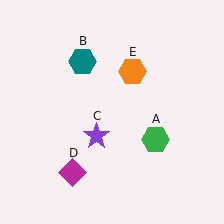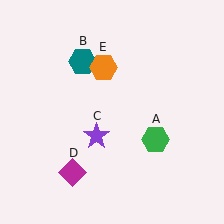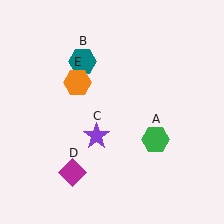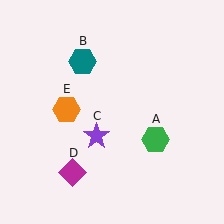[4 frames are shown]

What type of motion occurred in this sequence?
The orange hexagon (object E) rotated counterclockwise around the center of the scene.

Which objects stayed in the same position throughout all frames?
Green hexagon (object A) and teal hexagon (object B) and purple star (object C) and magenta diamond (object D) remained stationary.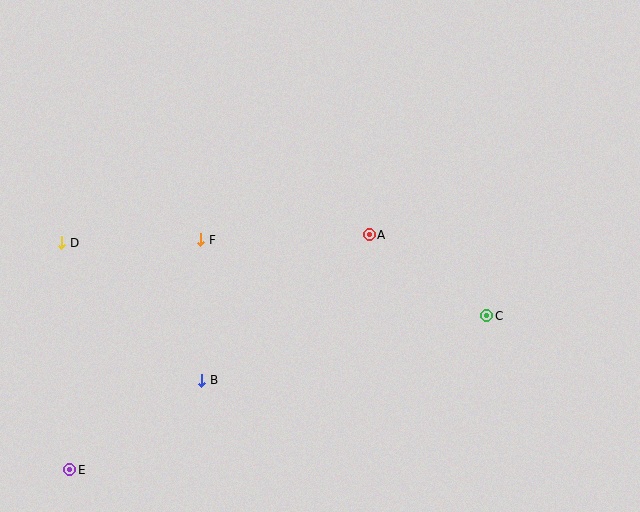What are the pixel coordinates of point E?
Point E is at (70, 470).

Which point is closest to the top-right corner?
Point C is closest to the top-right corner.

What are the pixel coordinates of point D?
Point D is at (62, 243).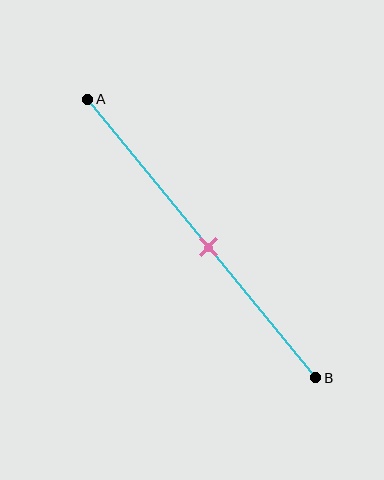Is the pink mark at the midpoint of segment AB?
No, the mark is at about 55% from A, not at the 50% midpoint.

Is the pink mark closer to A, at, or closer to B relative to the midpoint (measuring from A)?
The pink mark is closer to point B than the midpoint of segment AB.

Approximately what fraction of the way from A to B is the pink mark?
The pink mark is approximately 55% of the way from A to B.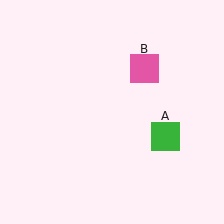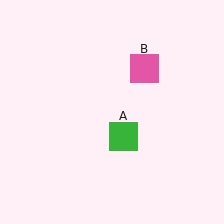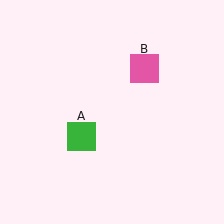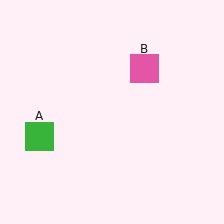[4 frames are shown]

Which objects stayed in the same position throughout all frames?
Pink square (object B) remained stationary.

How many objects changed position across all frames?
1 object changed position: green square (object A).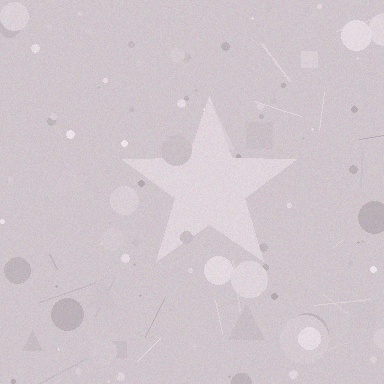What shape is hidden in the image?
A star is hidden in the image.